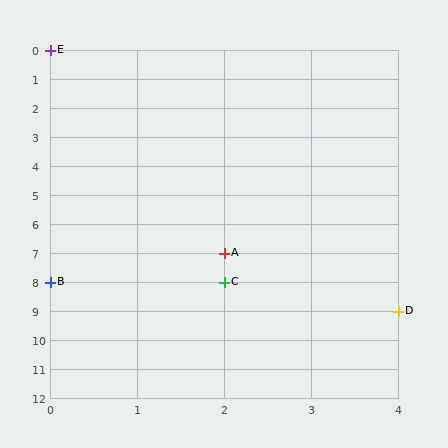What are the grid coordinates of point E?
Point E is at grid coordinates (0, 0).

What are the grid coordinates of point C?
Point C is at grid coordinates (2, 8).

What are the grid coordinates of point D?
Point D is at grid coordinates (4, 9).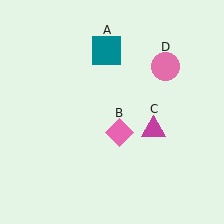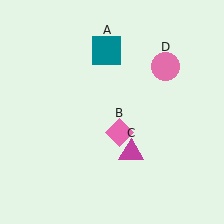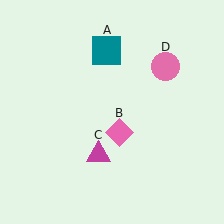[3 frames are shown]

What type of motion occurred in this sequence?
The magenta triangle (object C) rotated clockwise around the center of the scene.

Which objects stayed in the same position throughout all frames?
Teal square (object A) and pink diamond (object B) and pink circle (object D) remained stationary.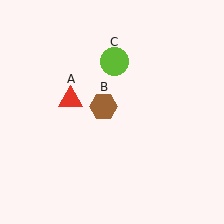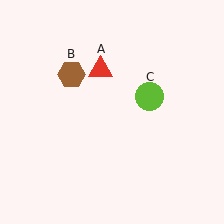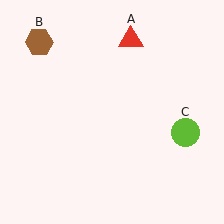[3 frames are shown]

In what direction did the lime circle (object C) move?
The lime circle (object C) moved down and to the right.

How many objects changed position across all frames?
3 objects changed position: red triangle (object A), brown hexagon (object B), lime circle (object C).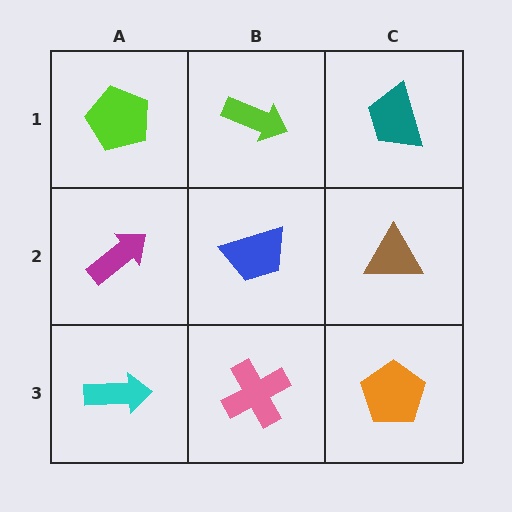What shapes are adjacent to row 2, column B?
A lime arrow (row 1, column B), a pink cross (row 3, column B), a magenta arrow (row 2, column A), a brown triangle (row 2, column C).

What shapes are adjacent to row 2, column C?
A teal trapezoid (row 1, column C), an orange pentagon (row 3, column C), a blue trapezoid (row 2, column B).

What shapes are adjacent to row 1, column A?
A magenta arrow (row 2, column A), a lime arrow (row 1, column B).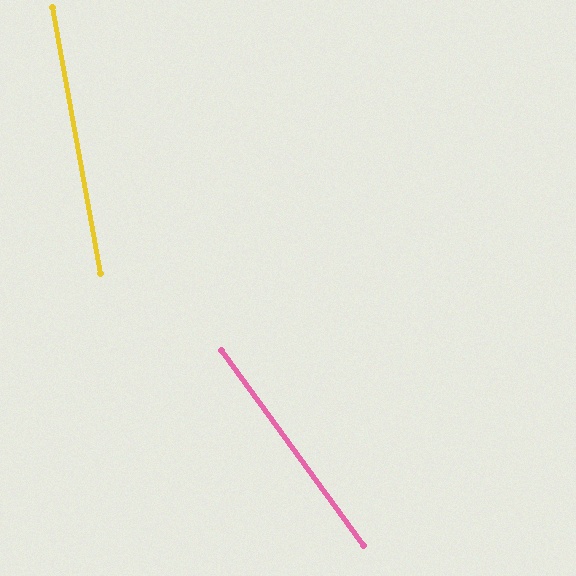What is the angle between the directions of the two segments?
Approximately 26 degrees.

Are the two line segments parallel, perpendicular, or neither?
Neither parallel nor perpendicular — they differ by about 26°.